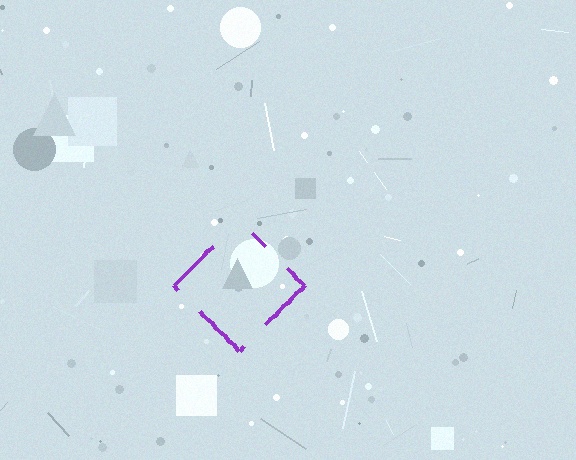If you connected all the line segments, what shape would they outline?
They would outline a diamond.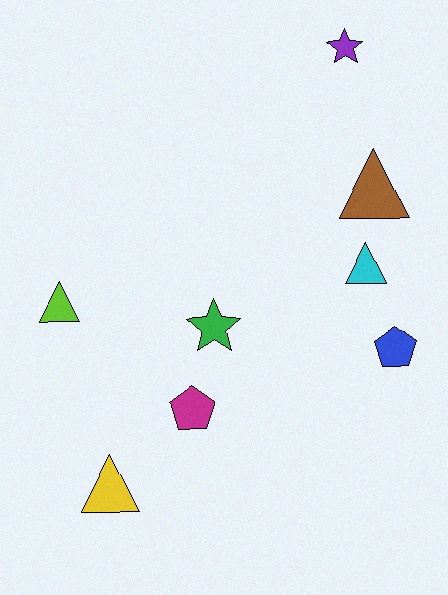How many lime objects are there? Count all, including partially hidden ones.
There is 1 lime object.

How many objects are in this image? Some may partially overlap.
There are 8 objects.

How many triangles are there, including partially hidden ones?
There are 4 triangles.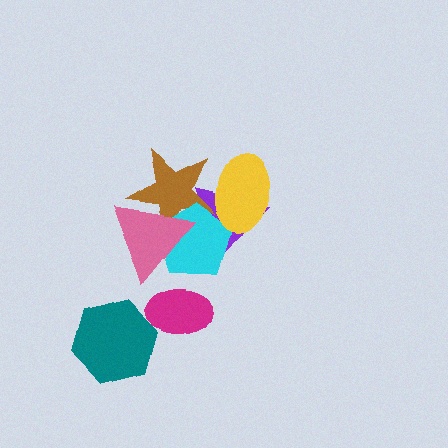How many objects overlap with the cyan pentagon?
4 objects overlap with the cyan pentagon.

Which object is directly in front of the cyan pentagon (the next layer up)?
The pink triangle is directly in front of the cyan pentagon.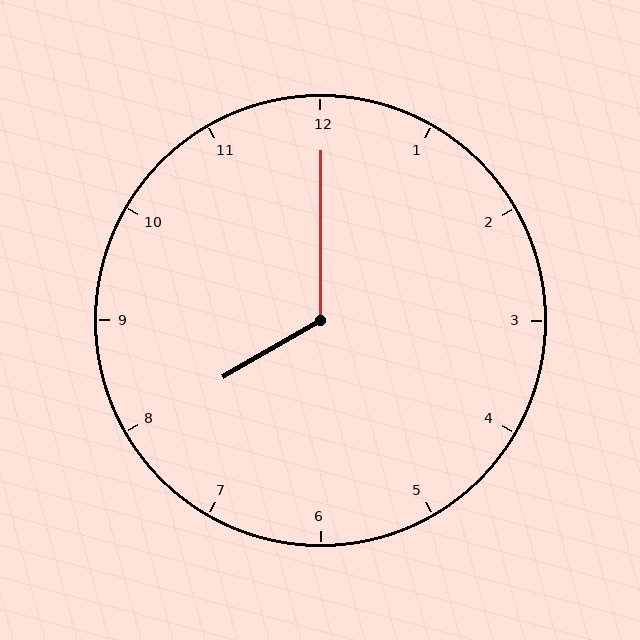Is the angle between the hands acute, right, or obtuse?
It is obtuse.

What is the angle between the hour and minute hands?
Approximately 120 degrees.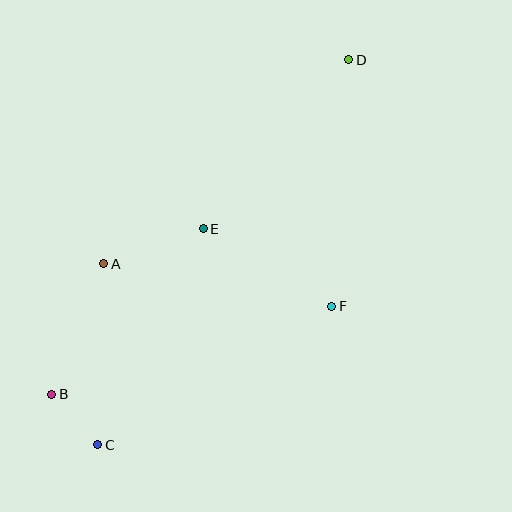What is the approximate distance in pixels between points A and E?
The distance between A and E is approximately 105 pixels.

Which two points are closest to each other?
Points B and C are closest to each other.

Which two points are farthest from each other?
Points C and D are farthest from each other.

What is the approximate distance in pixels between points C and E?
The distance between C and E is approximately 240 pixels.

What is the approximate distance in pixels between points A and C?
The distance between A and C is approximately 181 pixels.